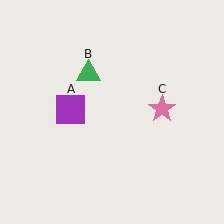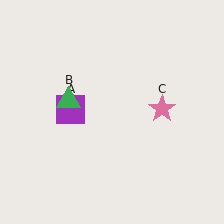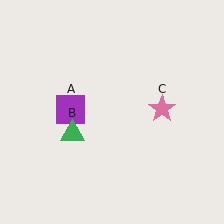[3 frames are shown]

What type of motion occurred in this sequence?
The green triangle (object B) rotated counterclockwise around the center of the scene.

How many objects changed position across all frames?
1 object changed position: green triangle (object B).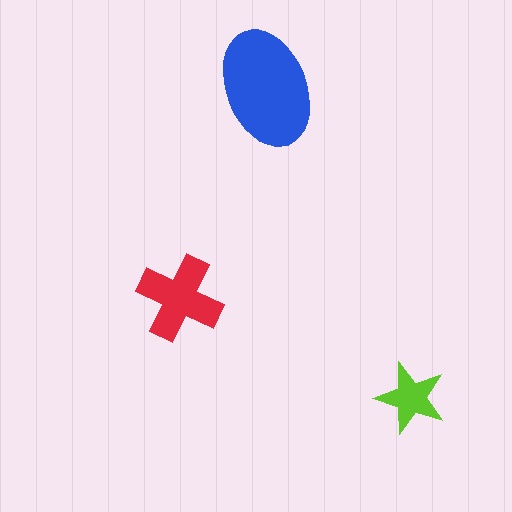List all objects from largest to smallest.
The blue ellipse, the red cross, the lime star.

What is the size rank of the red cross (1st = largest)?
2nd.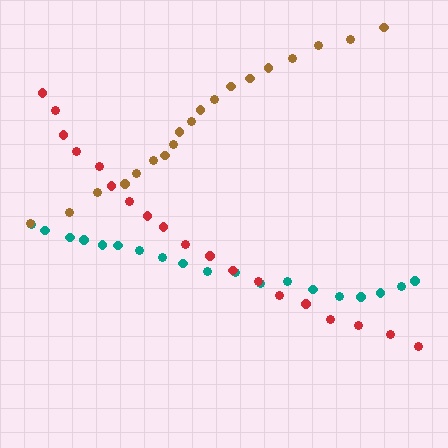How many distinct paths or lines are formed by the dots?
There are 3 distinct paths.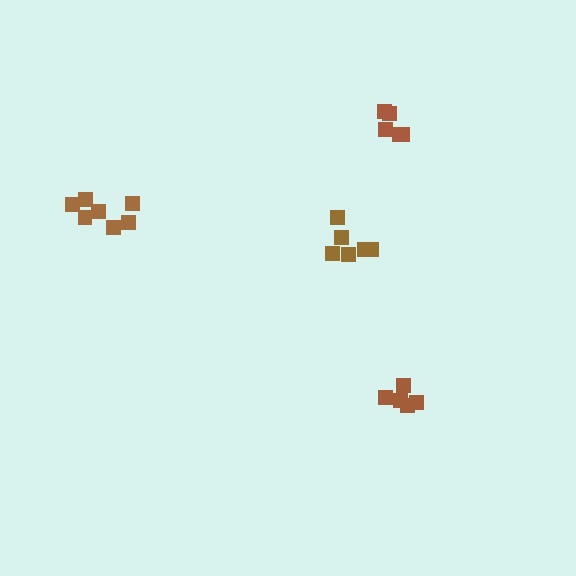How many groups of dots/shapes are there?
There are 4 groups.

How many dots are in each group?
Group 1: 6 dots, Group 2: 7 dots, Group 3: 5 dots, Group 4: 5 dots (23 total).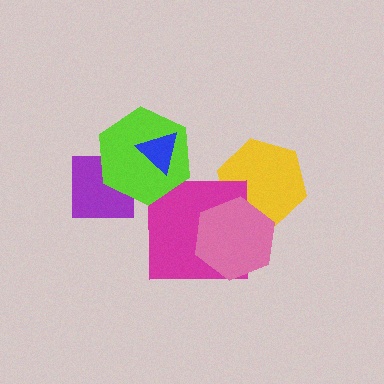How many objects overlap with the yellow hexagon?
2 objects overlap with the yellow hexagon.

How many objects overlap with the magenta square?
2 objects overlap with the magenta square.